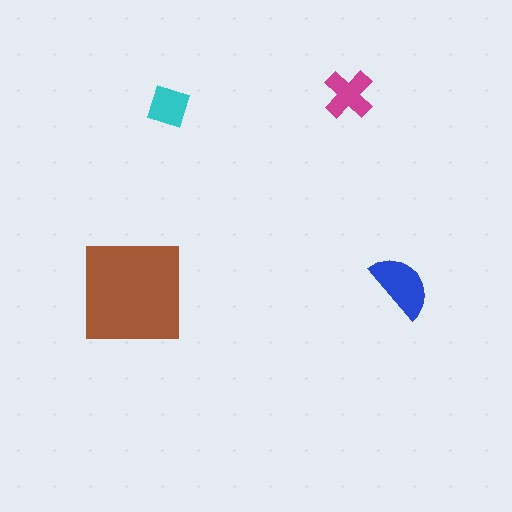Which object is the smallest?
The cyan diamond.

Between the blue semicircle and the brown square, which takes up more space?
The brown square.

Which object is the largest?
The brown square.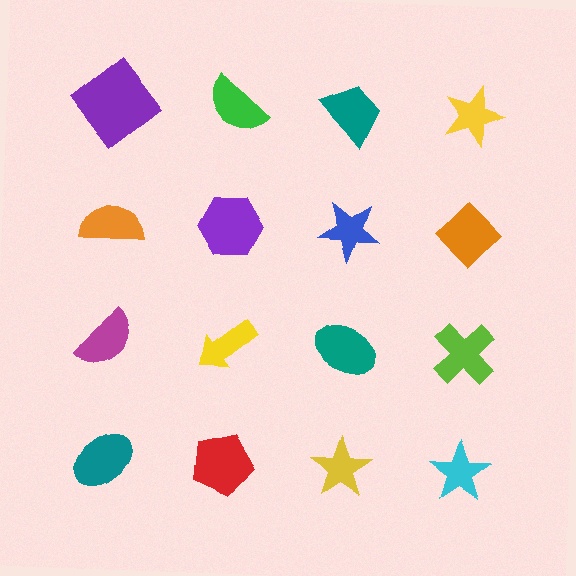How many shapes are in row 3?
4 shapes.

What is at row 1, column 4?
A yellow star.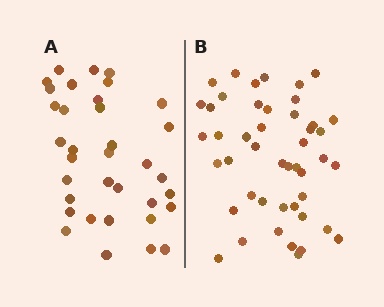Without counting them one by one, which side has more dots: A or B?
Region B (the right region) has more dots.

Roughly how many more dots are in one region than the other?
Region B has roughly 12 or so more dots than region A.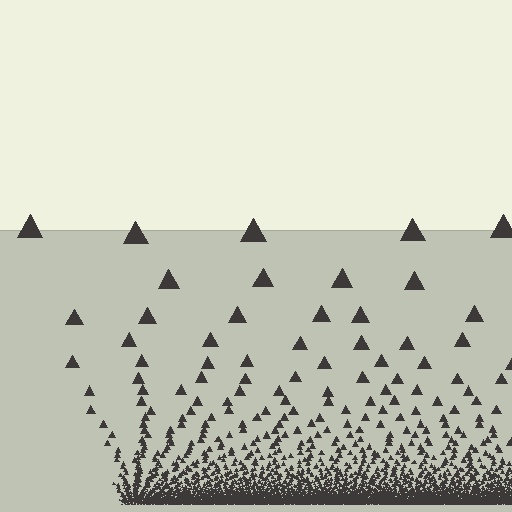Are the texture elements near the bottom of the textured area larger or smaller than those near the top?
Smaller. The gradient is inverted — elements near the bottom are smaller and denser.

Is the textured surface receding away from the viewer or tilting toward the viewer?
The surface appears to tilt toward the viewer. Texture elements get larger and sparser toward the top.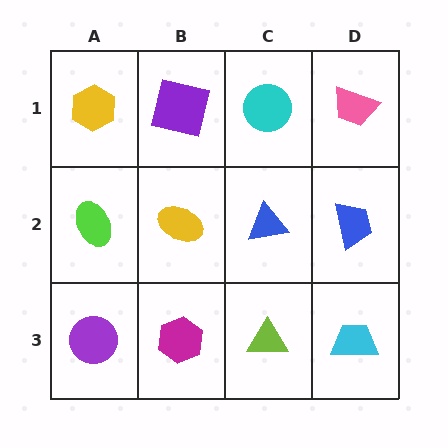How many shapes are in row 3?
4 shapes.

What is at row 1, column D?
A pink trapezoid.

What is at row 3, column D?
A cyan trapezoid.